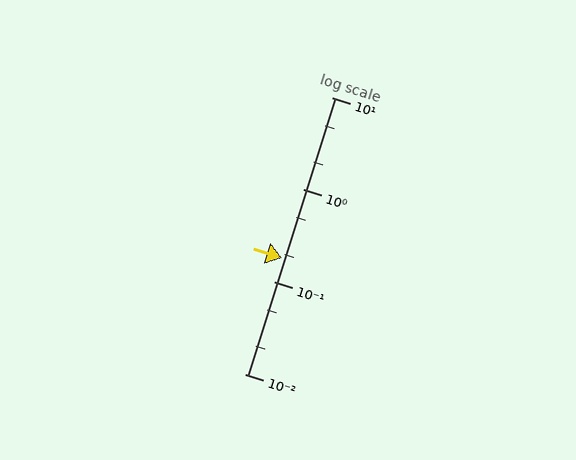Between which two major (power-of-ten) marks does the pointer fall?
The pointer is between 0.1 and 1.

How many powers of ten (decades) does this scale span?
The scale spans 3 decades, from 0.01 to 10.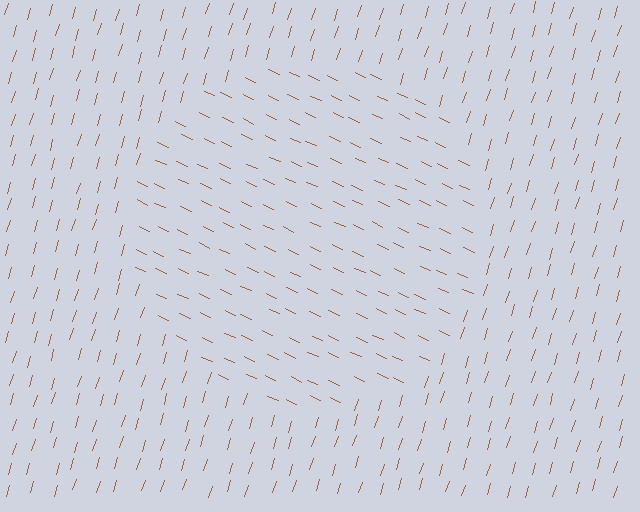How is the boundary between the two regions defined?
The boundary is defined purely by a change in line orientation (approximately 83 degrees difference). All lines are the same color and thickness.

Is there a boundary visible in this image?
Yes, there is a texture boundary formed by a change in line orientation.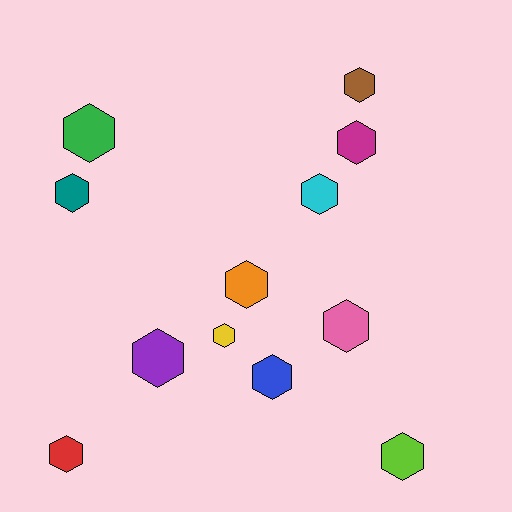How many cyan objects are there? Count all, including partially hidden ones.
There is 1 cyan object.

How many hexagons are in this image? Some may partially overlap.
There are 12 hexagons.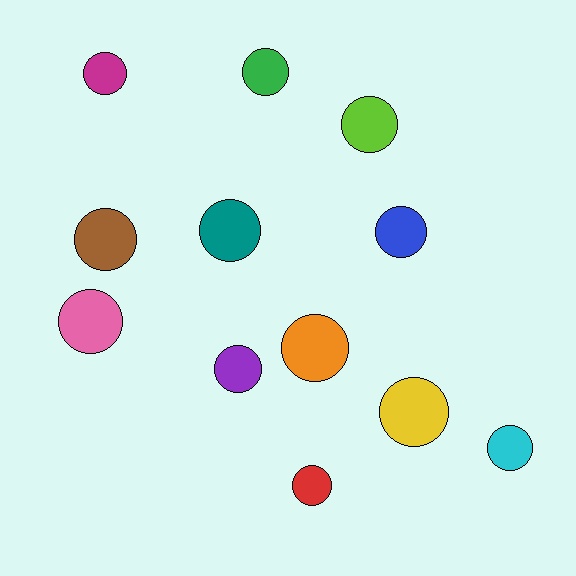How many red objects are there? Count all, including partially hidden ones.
There is 1 red object.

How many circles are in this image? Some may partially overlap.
There are 12 circles.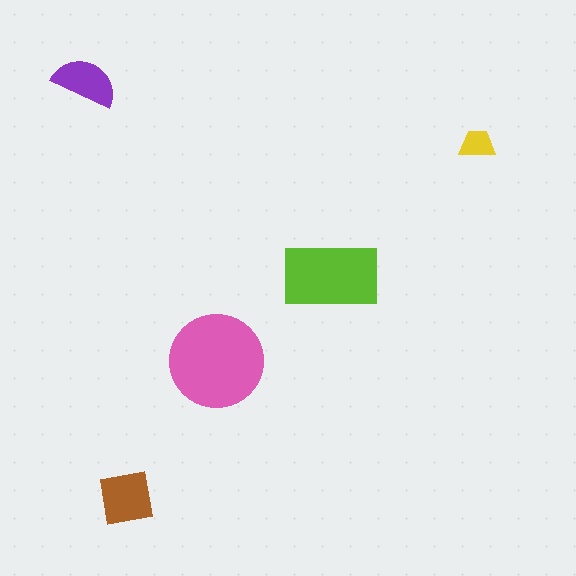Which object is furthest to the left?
The purple semicircle is leftmost.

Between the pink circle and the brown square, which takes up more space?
The pink circle.